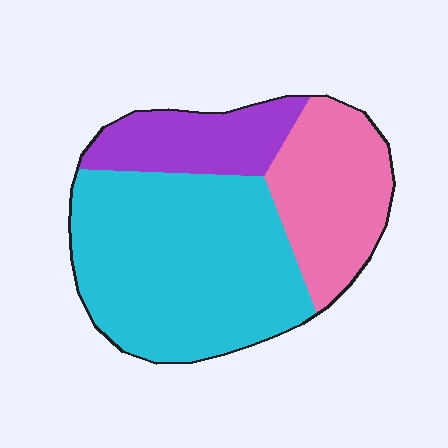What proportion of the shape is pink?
Pink covers about 25% of the shape.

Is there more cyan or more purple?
Cyan.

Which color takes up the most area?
Cyan, at roughly 55%.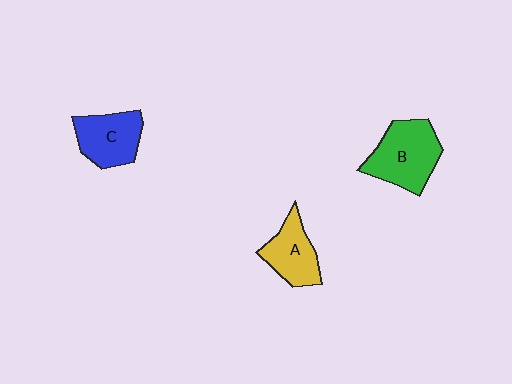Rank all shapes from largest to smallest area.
From largest to smallest: B (green), C (blue), A (yellow).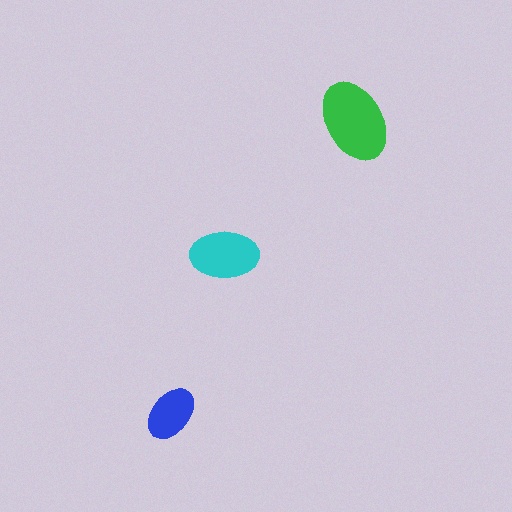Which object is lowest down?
The blue ellipse is bottommost.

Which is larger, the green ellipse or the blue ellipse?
The green one.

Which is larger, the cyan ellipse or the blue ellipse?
The cyan one.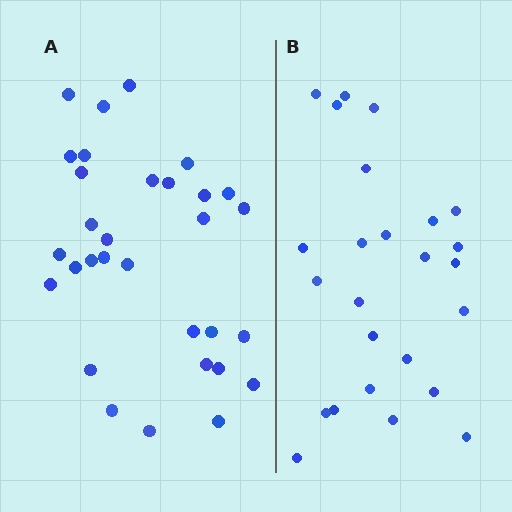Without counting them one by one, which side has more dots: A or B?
Region A (the left region) has more dots.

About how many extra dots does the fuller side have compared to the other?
Region A has about 6 more dots than region B.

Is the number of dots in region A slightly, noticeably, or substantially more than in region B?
Region A has only slightly more — the two regions are fairly close. The ratio is roughly 1.2 to 1.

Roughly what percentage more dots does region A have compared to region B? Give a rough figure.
About 25% more.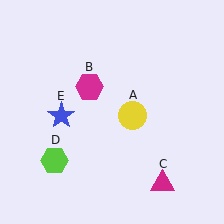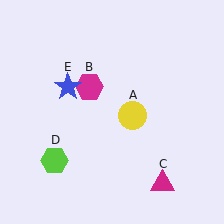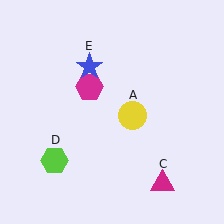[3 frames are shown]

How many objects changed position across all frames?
1 object changed position: blue star (object E).